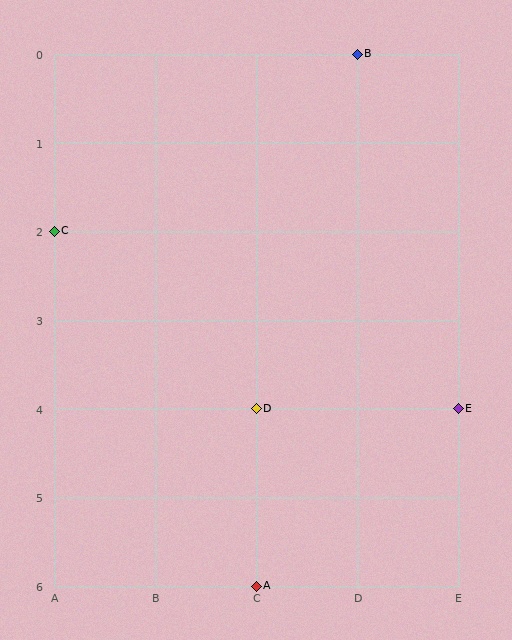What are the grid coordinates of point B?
Point B is at grid coordinates (D, 0).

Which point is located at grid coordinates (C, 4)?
Point D is at (C, 4).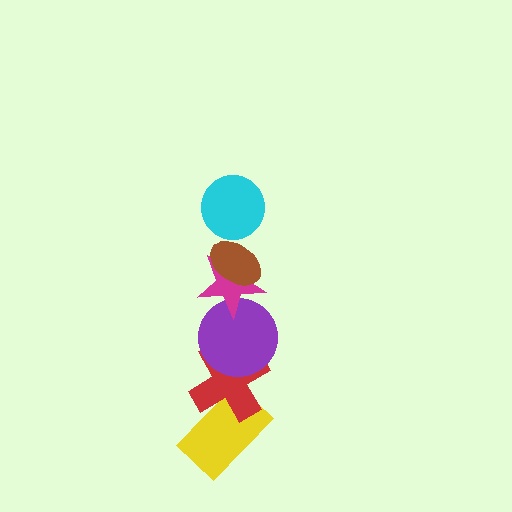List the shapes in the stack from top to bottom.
From top to bottom: the cyan circle, the brown ellipse, the magenta star, the purple circle, the red cross, the yellow rectangle.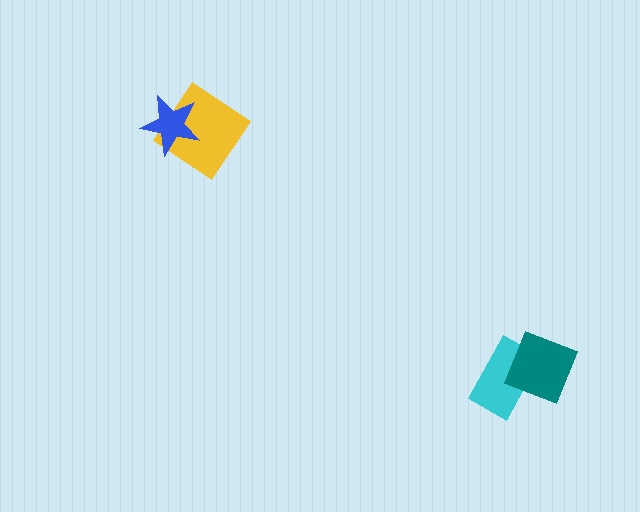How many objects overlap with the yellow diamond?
1 object overlaps with the yellow diamond.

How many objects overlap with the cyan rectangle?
1 object overlaps with the cyan rectangle.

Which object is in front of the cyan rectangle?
The teal diamond is in front of the cyan rectangle.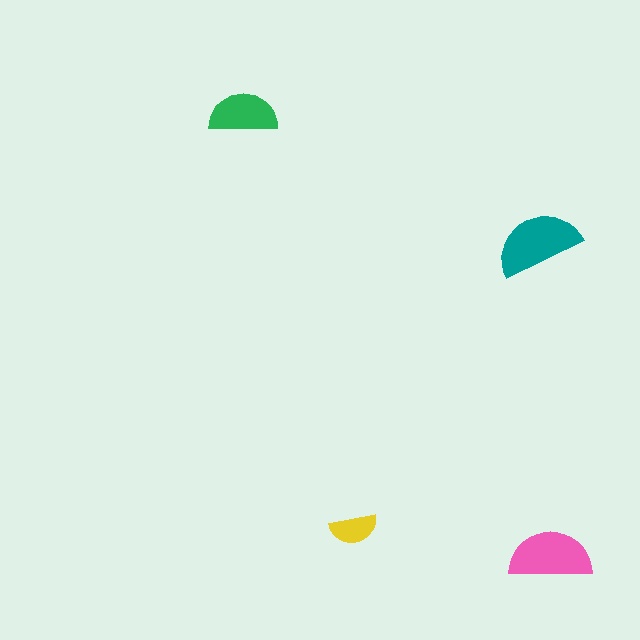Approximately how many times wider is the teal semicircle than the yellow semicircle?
About 2 times wider.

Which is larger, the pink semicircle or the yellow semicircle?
The pink one.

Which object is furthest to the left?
The green semicircle is leftmost.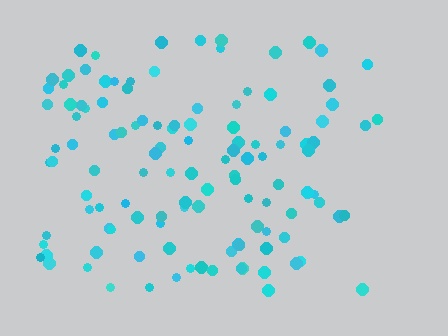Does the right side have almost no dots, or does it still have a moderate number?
Still a moderate number, just noticeably fewer than the left.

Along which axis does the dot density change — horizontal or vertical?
Horizontal.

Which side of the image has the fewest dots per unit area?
The right.